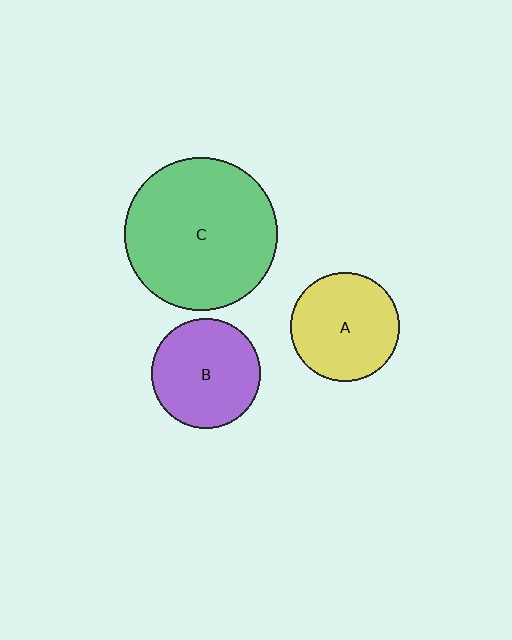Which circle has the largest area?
Circle C (green).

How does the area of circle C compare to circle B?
Approximately 1.9 times.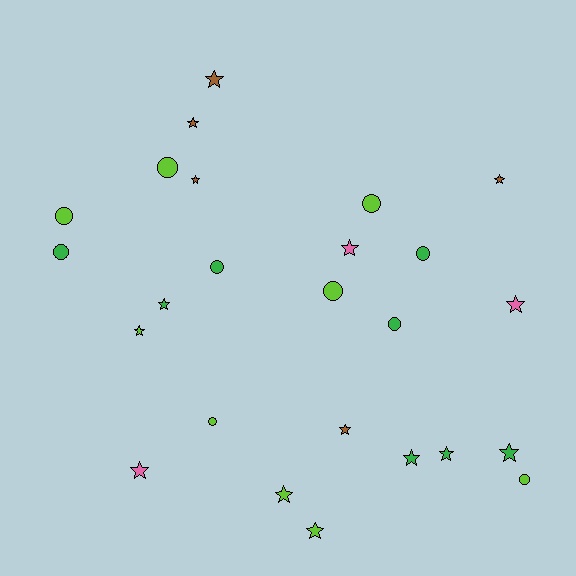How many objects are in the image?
There are 25 objects.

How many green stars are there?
There are 4 green stars.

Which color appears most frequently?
Lime, with 9 objects.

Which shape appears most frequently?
Star, with 15 objects.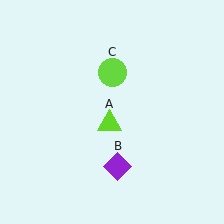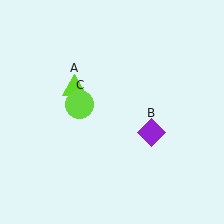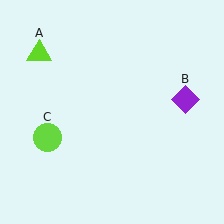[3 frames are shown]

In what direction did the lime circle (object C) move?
The lime circle (object C) moved down and to the left.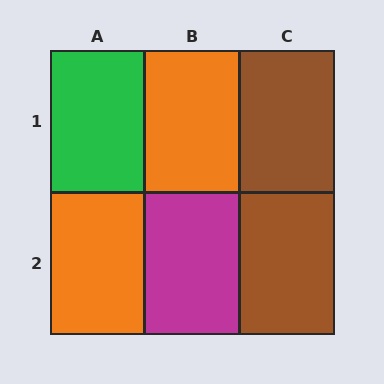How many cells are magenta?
1 cell is magenta.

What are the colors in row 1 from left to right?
Green, orange, brown.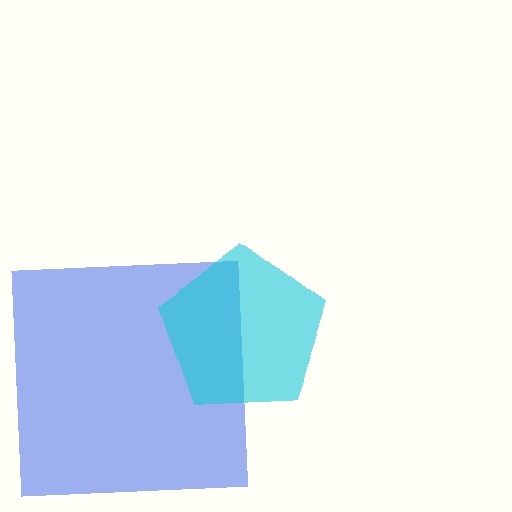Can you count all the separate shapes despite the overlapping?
Yes, there are 2 separate shapes.